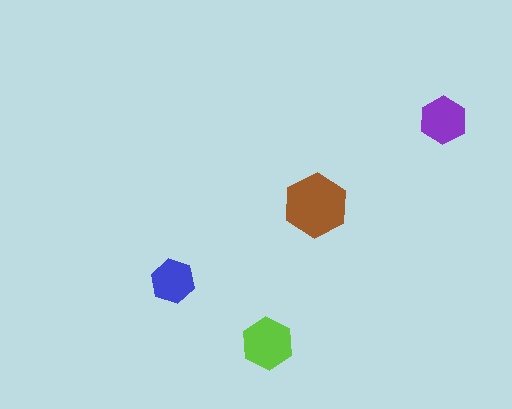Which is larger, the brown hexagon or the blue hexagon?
The brown one.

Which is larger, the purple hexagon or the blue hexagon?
The purple one.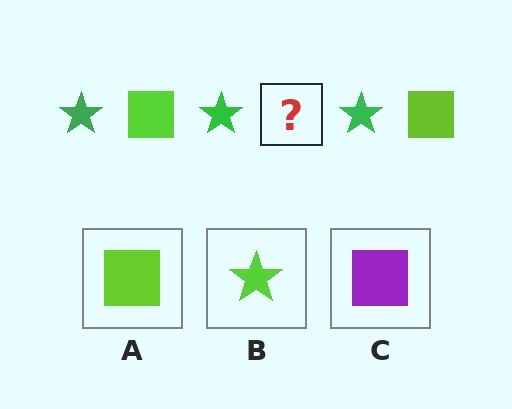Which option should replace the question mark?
Option A.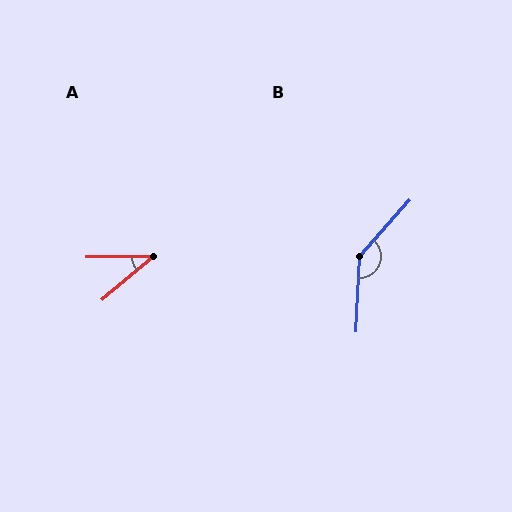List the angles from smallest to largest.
A (39°), B (141°).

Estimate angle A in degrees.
Approximately 39 degrees.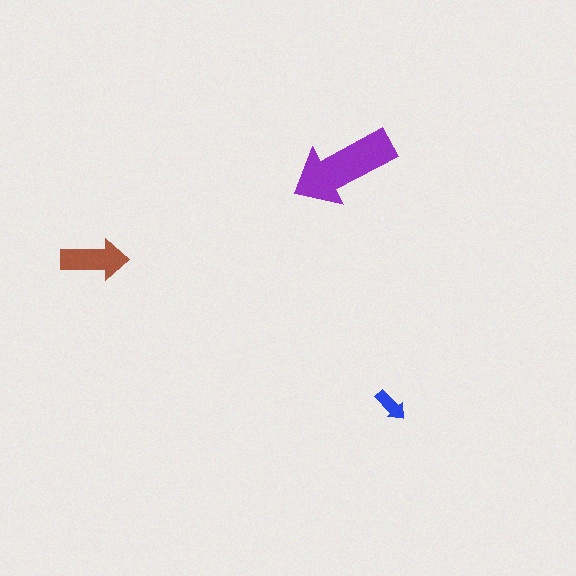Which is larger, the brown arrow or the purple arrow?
The purple one.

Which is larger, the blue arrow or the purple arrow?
The purple one.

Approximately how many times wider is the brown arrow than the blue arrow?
About 2 times wider.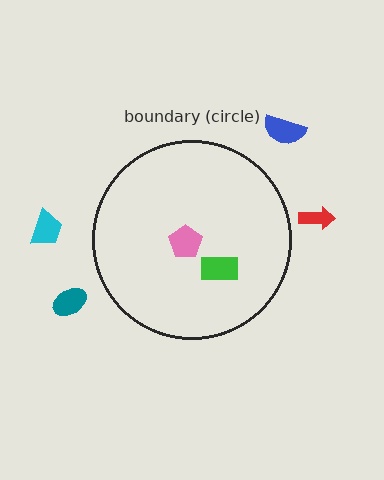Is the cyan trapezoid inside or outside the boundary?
Outside.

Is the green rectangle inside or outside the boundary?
Inside.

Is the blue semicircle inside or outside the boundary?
Outside.